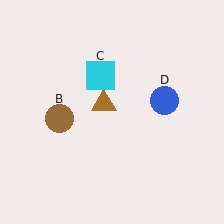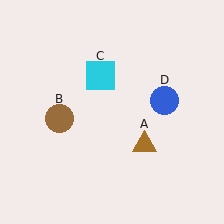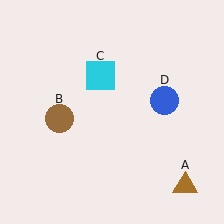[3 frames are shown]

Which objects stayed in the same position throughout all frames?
Brown circle (object B) and cyan square (object C) and blue circle (object D) remained stationary.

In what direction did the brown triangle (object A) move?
The brown triangle (object A) moved down and to the right.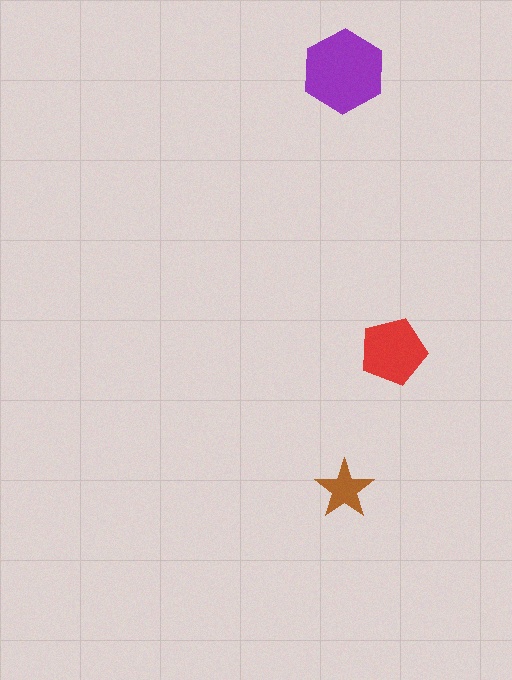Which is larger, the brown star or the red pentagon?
The red pentagon.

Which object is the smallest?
The brown star.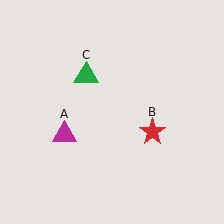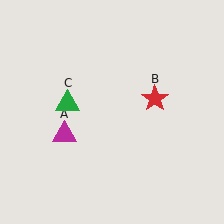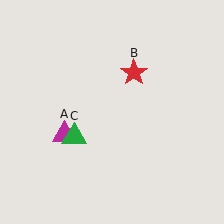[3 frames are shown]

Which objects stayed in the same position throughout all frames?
Magenta triangle (object A) remained stationary.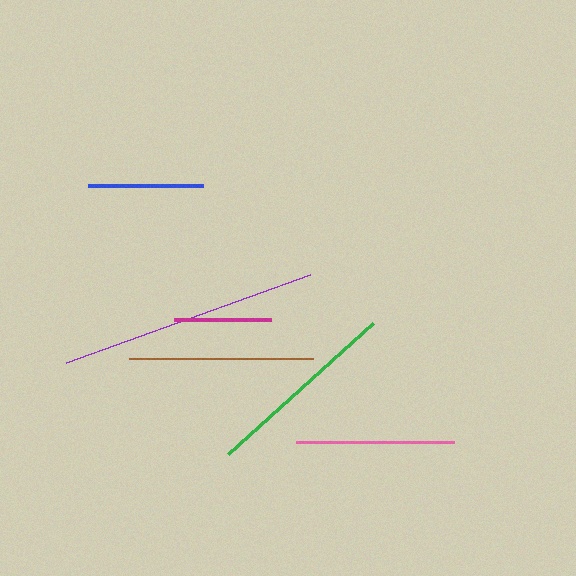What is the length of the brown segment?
The brown segment is approximately 184 pixels long.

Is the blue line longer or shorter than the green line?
The green line is longer than the blue line.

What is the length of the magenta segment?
The magenta segment is approximately 97 pixels long.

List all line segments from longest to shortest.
From longest to shortest: purple, green, brown, pink, blue, magenta.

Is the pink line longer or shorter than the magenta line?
The pink line is longer than the magenta line.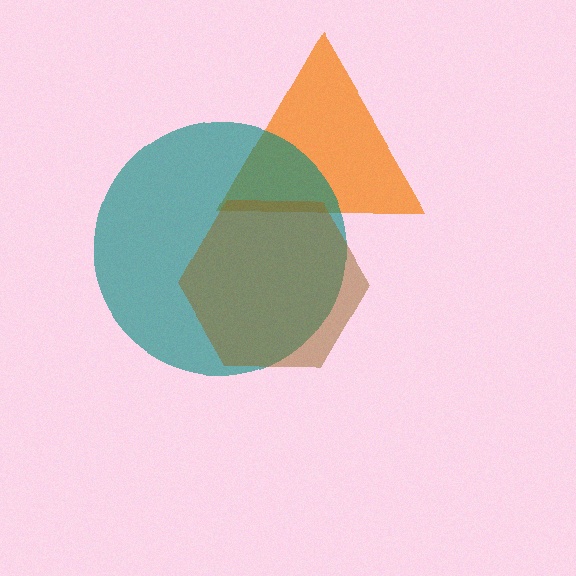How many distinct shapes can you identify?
There are 3 distinct shapes: an orange triangle, a teal circle, a brown hexagon.